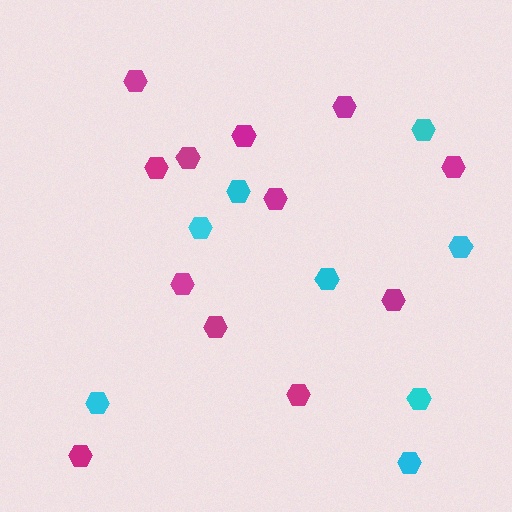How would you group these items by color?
There are 2 groups: one group of cyan hexagons (8) and one group of magenta hexagons (12).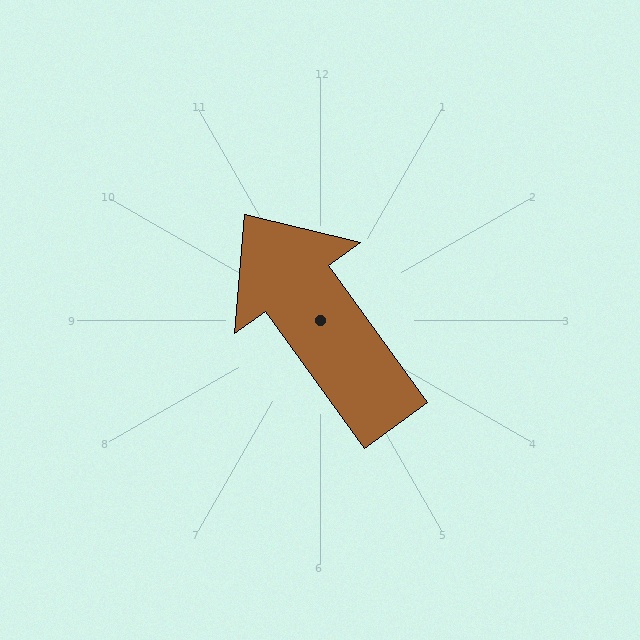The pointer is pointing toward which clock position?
Roughly 11 o'clock.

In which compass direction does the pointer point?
Northwest.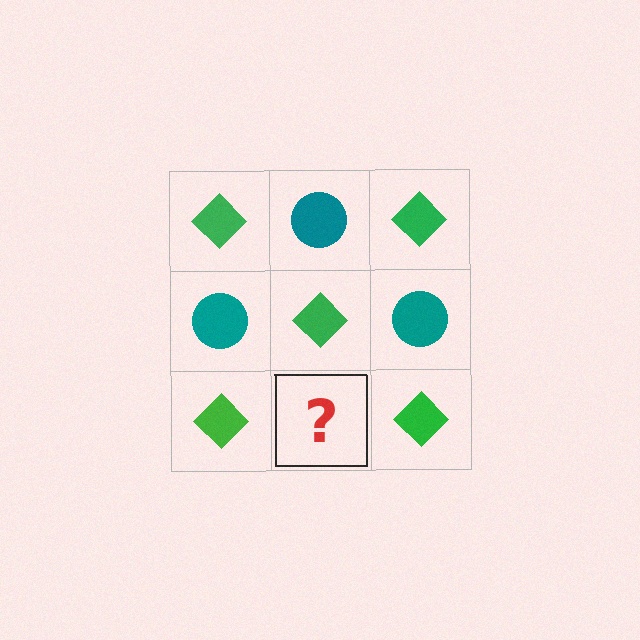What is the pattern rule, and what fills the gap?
The rule is that it alternates green diamond and teal circle in a checkerboard pattern. The gap should be filled with a teal circle.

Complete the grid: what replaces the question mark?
The question mark should be replaced with a teal circle.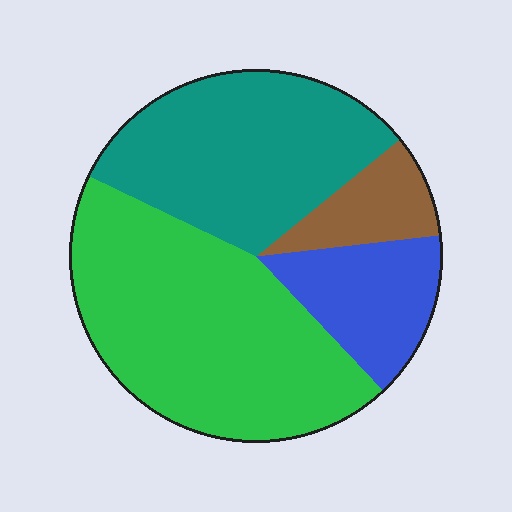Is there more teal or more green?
Green.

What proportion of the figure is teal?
Teal covers about 30% of the figure.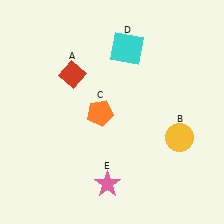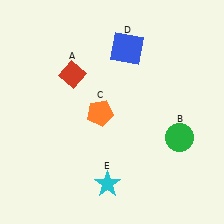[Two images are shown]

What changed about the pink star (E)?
In Image 1, E is pink. In Image 2, it changed to cyan.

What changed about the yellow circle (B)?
In Image 1, B is yellow. In Image 2, it changed to green.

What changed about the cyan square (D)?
In Image 1, D is cyan. In Image 2, it changed to blue.